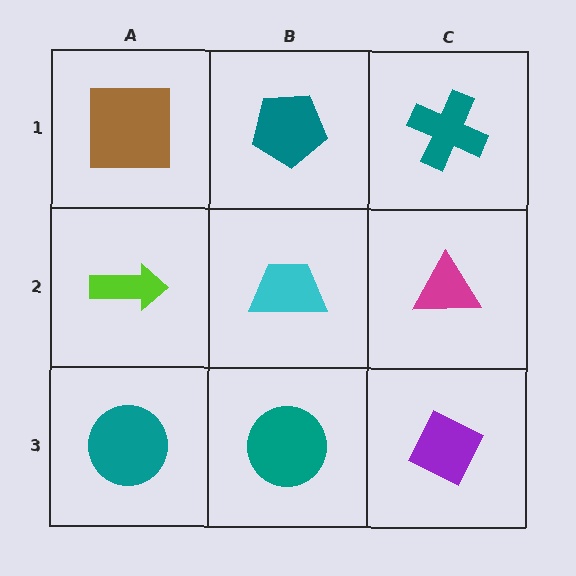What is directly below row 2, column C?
A purple diamond.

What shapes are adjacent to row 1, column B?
A cyan trapezoid (row 2, column B), a brown square (row 1, column A), a teal cross (row 1, column C).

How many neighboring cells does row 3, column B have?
3.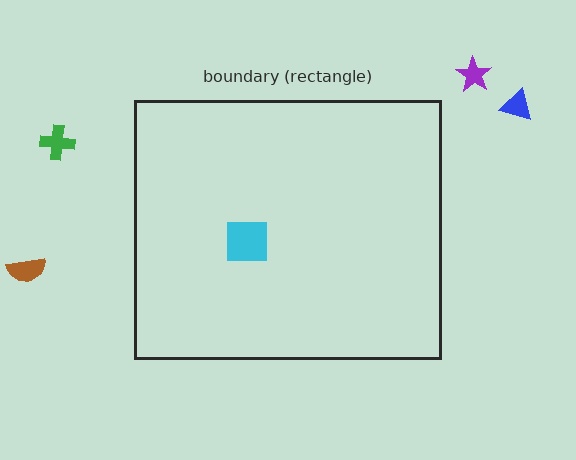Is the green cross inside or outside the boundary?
Outside.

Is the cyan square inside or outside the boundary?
Inside.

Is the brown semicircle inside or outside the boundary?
Outside.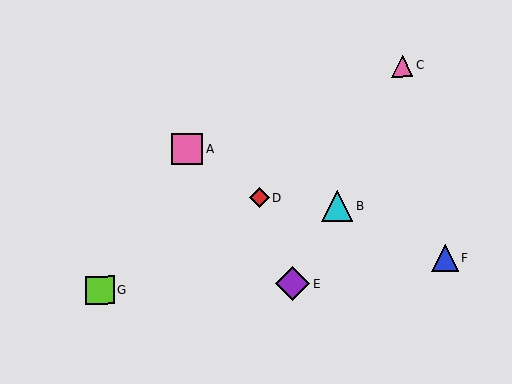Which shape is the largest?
The purple diamond (labeled E) is the largest.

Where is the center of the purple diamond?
The center of the purple diamond is at (293, 284).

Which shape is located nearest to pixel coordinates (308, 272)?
The purple diamond (labeled E) at (293, 284) is nearest to that location.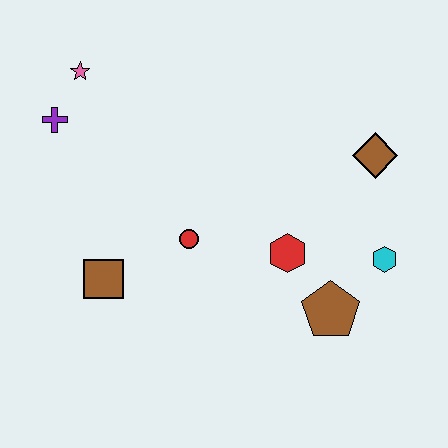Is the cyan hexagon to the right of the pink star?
Yes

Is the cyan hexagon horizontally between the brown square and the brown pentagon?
No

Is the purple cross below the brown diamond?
No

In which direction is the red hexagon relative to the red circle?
The red hexagon is to the right of the red circle.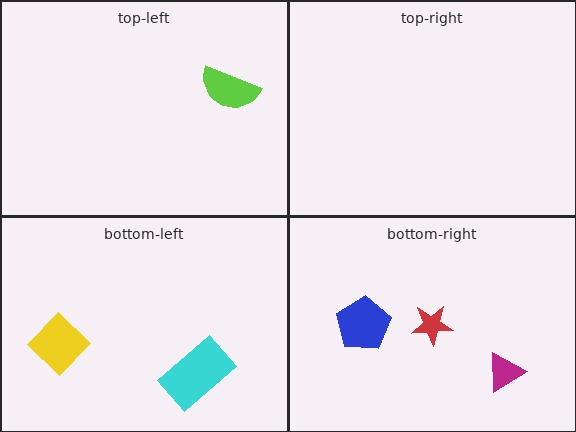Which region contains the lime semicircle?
The top-left region.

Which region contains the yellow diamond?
The bottom-left region.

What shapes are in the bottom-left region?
The cyan rectangle, the yellow diamond.